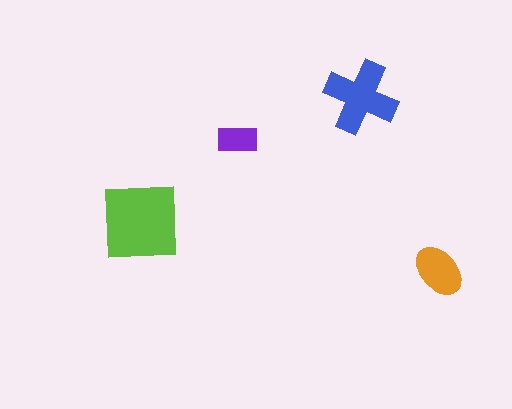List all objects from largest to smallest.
The lime square, the blue cross, the orange ellipse, the purple rectangle.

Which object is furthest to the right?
The orange ellipse is rightmost.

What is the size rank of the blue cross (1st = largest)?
2nd.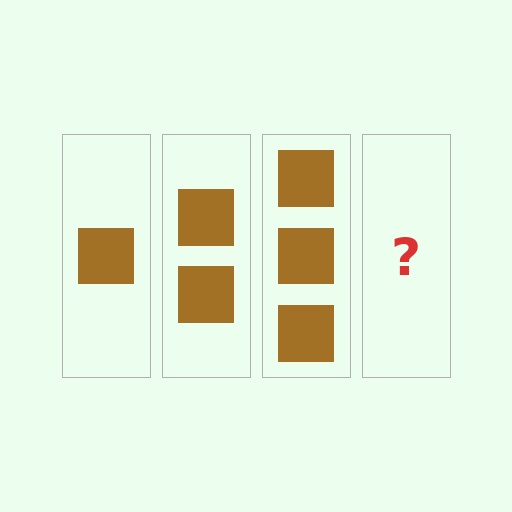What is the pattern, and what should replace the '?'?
The pattern is that each step adds one more square. The '?' should be 4 squares.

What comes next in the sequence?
The next element should be 4 squares.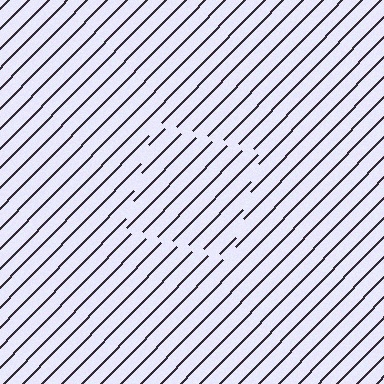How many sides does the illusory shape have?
4 sides — the line-ends trace a square.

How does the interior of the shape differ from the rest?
The interior of the shape contains the same grating, shifted by half a period — the contour is defined by the phase discontinuity where line-ends from the inner and outer gratings abut.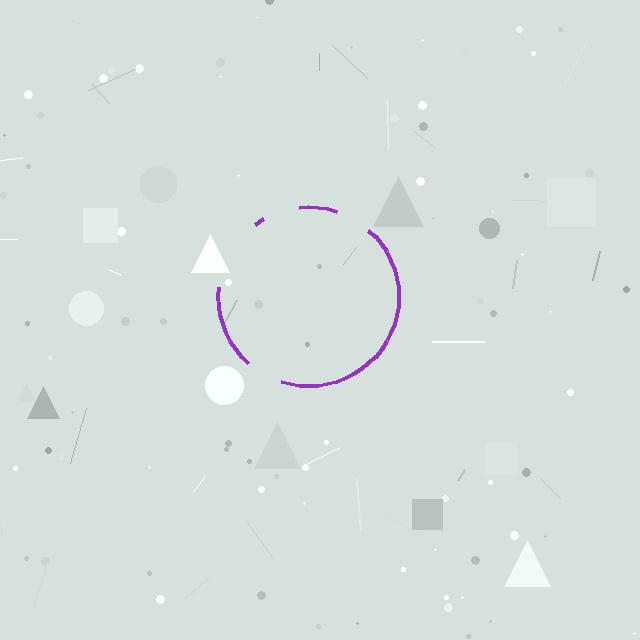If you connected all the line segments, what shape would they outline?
They would outline a circle.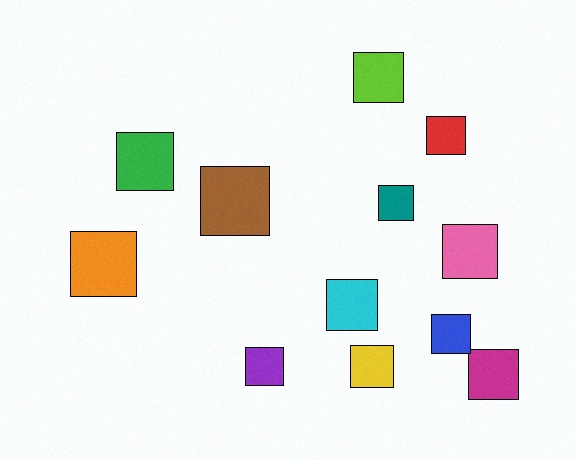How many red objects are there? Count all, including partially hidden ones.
There is 1 red object.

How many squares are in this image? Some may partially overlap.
There are 12 squares.